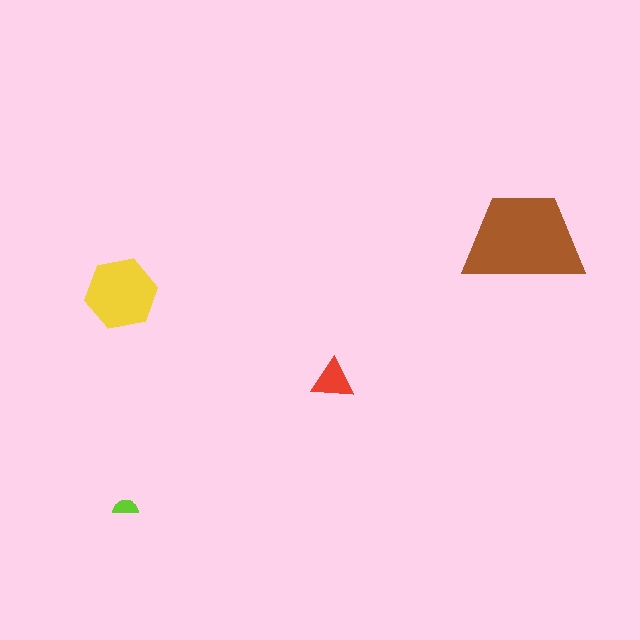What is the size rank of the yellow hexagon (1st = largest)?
2nd.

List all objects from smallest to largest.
The lime semicircle, the red triangle, the yellow hexagon, the brown trapezoid.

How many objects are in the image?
There are 4 objects in the image.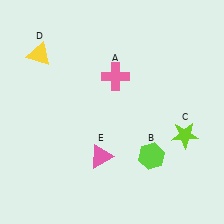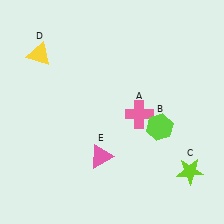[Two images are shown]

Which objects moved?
The objects that moved are: the pink cross (A), the lime hexagon (B), the lime star (C).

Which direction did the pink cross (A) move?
The pink cross (A) moved down.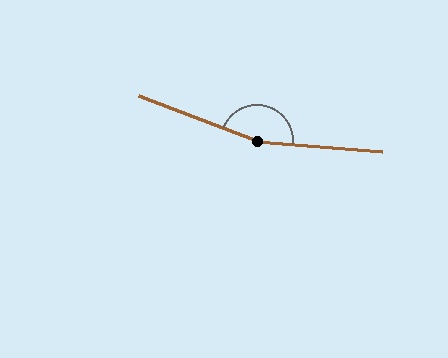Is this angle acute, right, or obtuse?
It is obtuse.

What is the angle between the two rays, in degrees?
Approximately 163 degrees.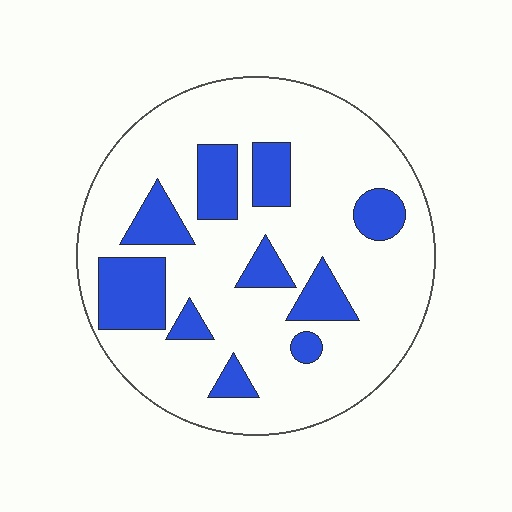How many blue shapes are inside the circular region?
10.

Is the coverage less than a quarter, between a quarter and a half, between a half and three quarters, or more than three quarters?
Less than a quarter.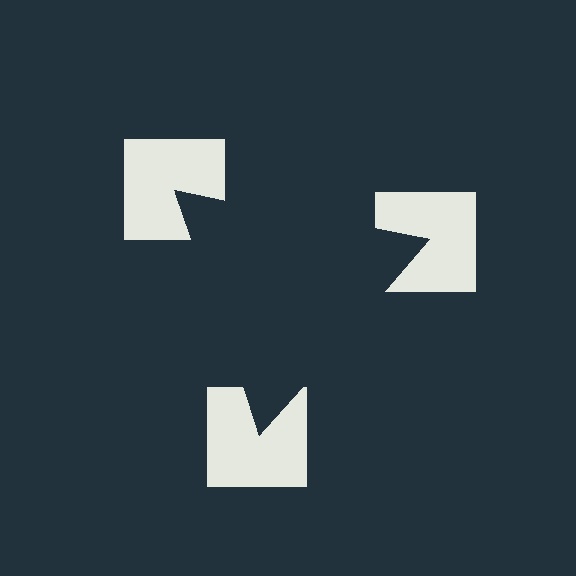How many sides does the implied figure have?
3 sides.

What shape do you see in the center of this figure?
An illusory triangle — its edges are inferred from the aligned wedge cuts in the notched squares, not physically drawn.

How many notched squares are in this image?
There are 3 — one at each vertex of the illusory triangle.